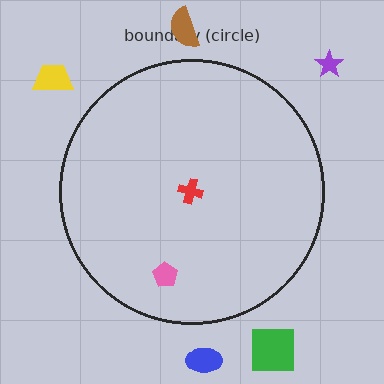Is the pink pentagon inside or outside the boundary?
Inside.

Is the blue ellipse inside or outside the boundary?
Outside.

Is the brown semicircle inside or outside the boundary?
Outside.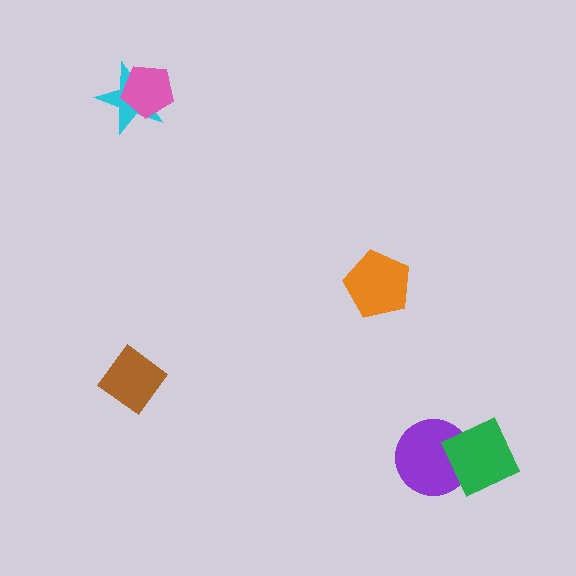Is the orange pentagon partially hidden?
No, no other shape covers it.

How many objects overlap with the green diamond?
1 object overlaps with the green diamond.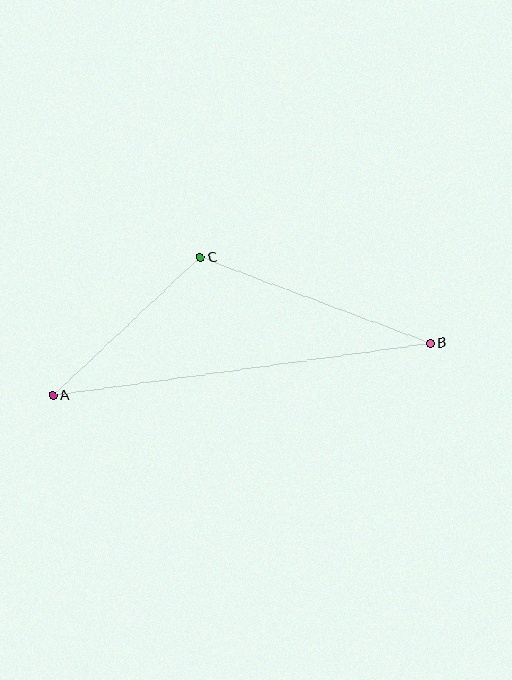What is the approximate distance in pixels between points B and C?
The distance between B and C is approximately 246 pixels.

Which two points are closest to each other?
Points A and C are closest to each other.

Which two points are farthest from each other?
Points A and B are farthest from each other.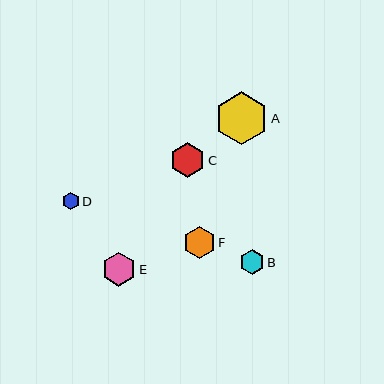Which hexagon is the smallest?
Hexagon D is the smallest with a size of approximately 17 pixels.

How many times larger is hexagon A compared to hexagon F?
Hexagon A is approximately 1.7 times the size of hexagon F.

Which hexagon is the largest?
Hexagon A is the largest with a size of approximately 53 pixels.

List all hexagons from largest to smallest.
From largest to smallest: A, C, E, F, B, D.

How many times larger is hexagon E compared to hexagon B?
Hexagon E is approximately 1.4 times the size of hexagon B.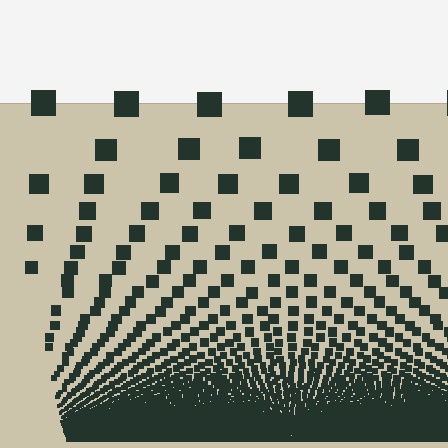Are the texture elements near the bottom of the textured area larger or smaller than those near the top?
Smaller. The gradient is inverted — elements near the bottom are smaller and denser.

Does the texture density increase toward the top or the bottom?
Density increases toward the bottom.